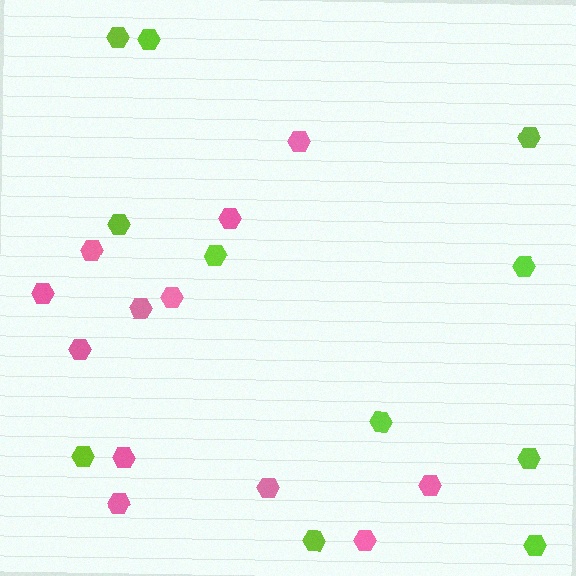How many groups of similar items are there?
There are 2 groups: one group of lime hexagons (11) and one group of pink hexagons (12).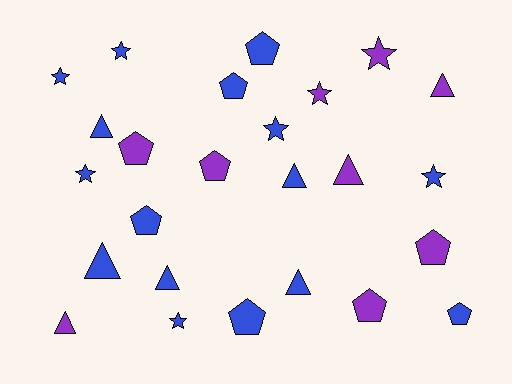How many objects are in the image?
There are 25 objects.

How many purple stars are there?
There are 2 purple stars.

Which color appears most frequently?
Blue, with 16 objects.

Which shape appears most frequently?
Pentagon, with 9 objects.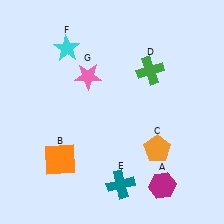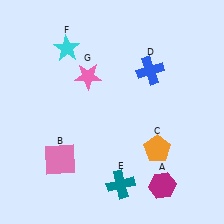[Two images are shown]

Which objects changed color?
B changed from orange to pink. D changed from green to blue.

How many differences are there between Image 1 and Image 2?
There are 2 differences between the two images.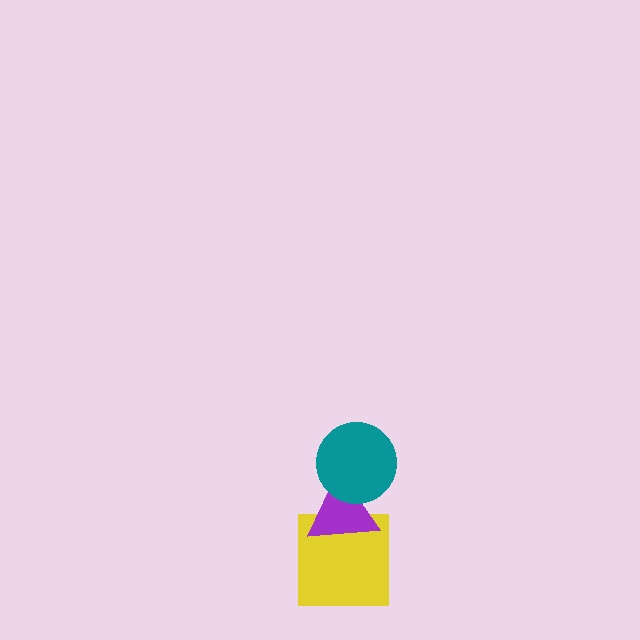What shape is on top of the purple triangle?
The teal circle is on top of the purple triangle.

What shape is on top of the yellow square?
The purple triangle is on top of the yellow square.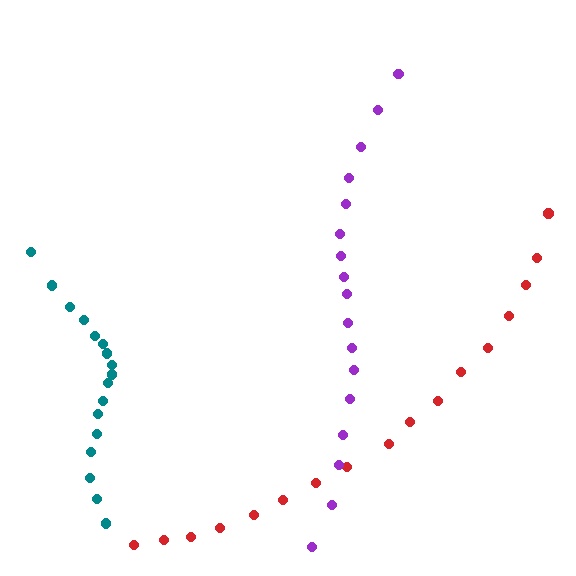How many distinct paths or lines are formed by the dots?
There are 3 distinct paths.